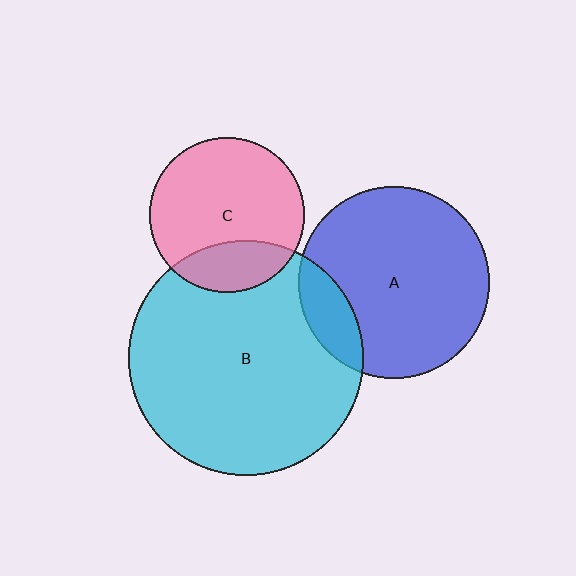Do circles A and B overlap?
Yes.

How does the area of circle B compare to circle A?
Approximately 1.5 times.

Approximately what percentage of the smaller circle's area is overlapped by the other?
Approximately 15%.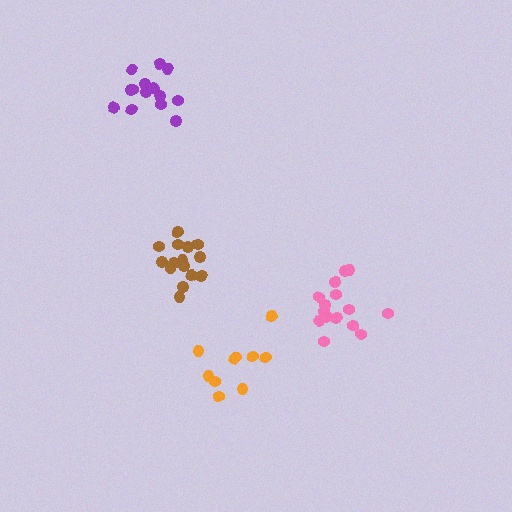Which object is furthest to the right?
The pink cluster is rightmost.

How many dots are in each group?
Group 1: 15 dots, Group 2: 14 dots, Group 3: 10 dots, Group 4: 15 dots (54 total).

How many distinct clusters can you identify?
There are 4 distinct clusters.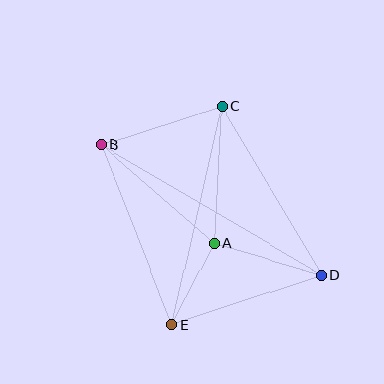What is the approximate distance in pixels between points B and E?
The distance between B and E is approximately 193 pixels.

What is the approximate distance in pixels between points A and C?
The distance between A and C is approximately 137 pixels.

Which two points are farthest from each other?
Points B and D are farthest from each other.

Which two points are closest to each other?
Points A and E are closest to each other.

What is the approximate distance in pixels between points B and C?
The distance between B and C is approximately 126 pixels.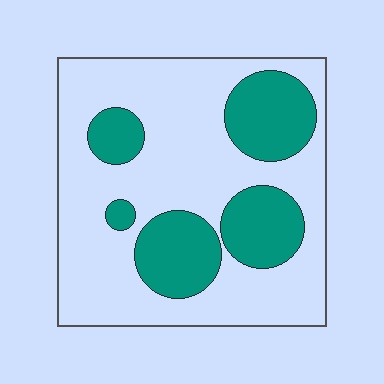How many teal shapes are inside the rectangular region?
5.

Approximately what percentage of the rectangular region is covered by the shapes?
Approximately 30%.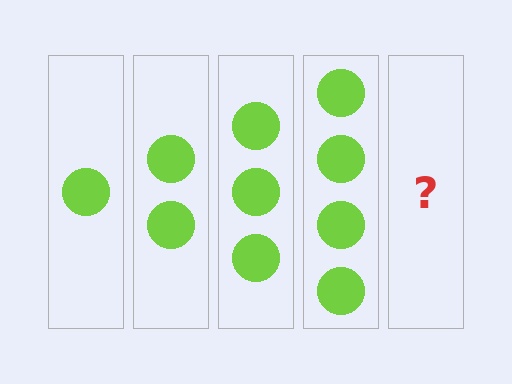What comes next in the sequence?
The next element should be 5 circles.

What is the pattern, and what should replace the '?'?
The pattern is that each step adds one more circle. The '?' should be 5 circles.